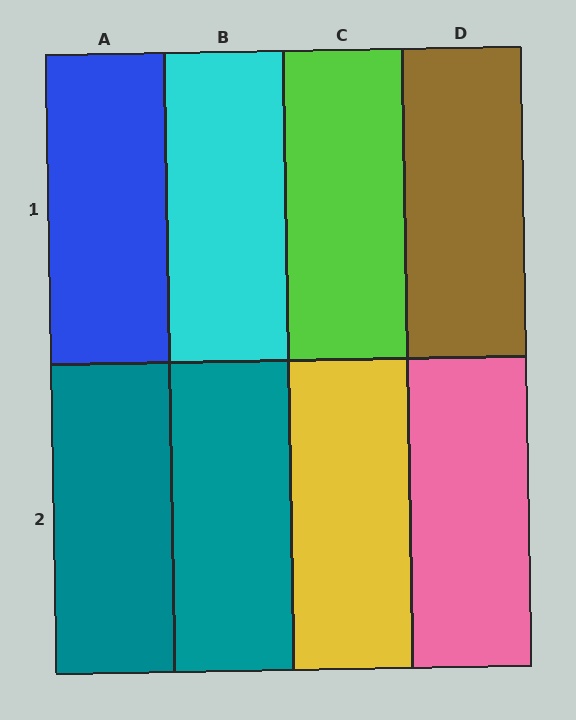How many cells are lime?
1 cell is lime.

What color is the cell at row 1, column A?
Blue.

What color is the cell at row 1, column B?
Cyan.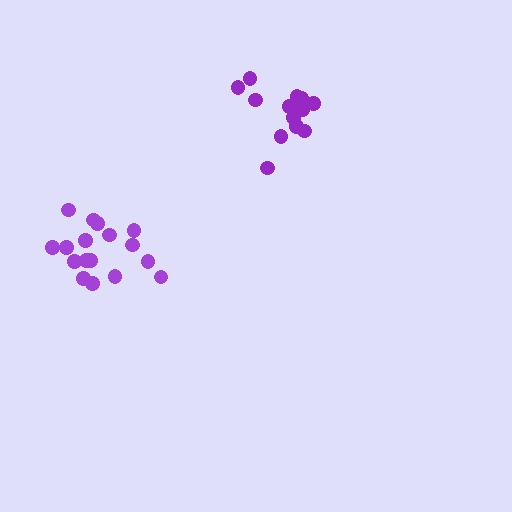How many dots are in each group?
Group 1: 15 dots, Group 2: 17 dots (32 total).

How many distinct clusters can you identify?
There are 2 distinct clusters.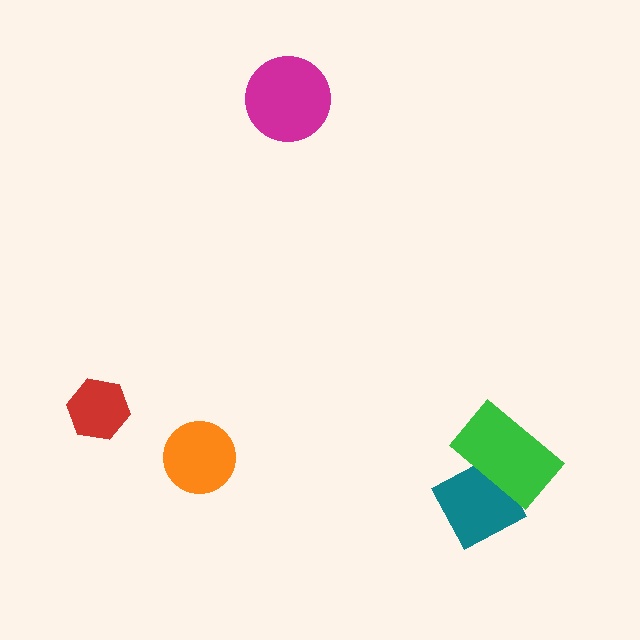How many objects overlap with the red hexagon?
0 objects overlap with the red hexagon.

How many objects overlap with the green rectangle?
1 object overlaps with the green rectangle.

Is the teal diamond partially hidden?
Yes, it is partially covered by another shape.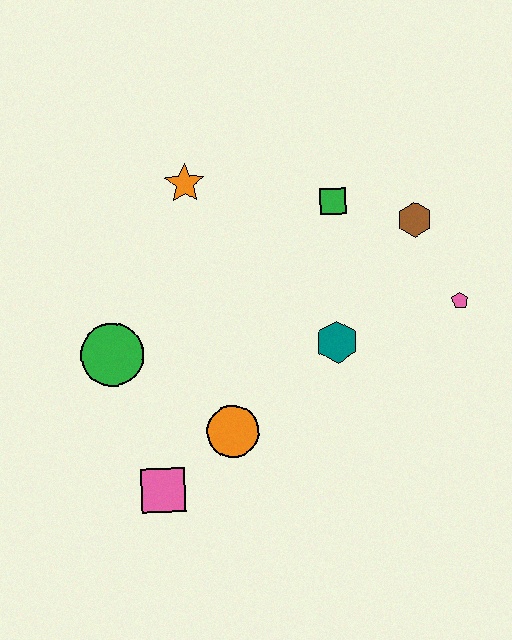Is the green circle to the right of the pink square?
No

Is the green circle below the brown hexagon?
Yes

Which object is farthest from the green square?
The pink square is farthest from the green square.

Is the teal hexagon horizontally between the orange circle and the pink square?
No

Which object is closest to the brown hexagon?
The green square is closest to the brown hexagon.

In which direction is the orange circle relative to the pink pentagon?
The orange circle is to the left of the pink pentagon.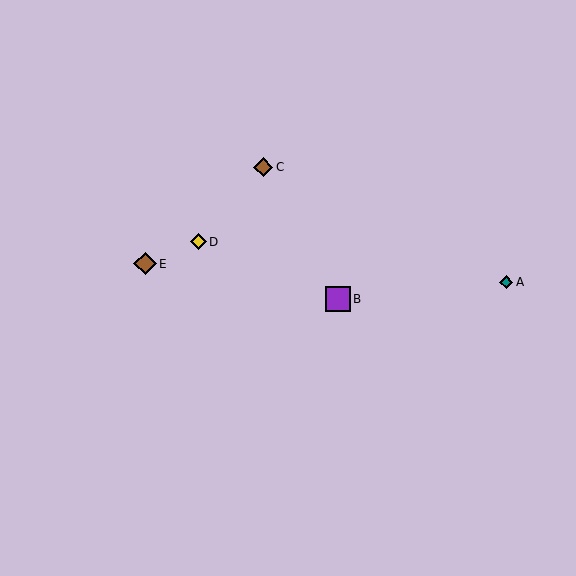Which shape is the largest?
The purple square (labeled B) is the largest.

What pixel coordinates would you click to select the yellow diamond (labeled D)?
Click at (198, 242) to select the yellow diamond D.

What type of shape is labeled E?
Shape E is a brown diamond.